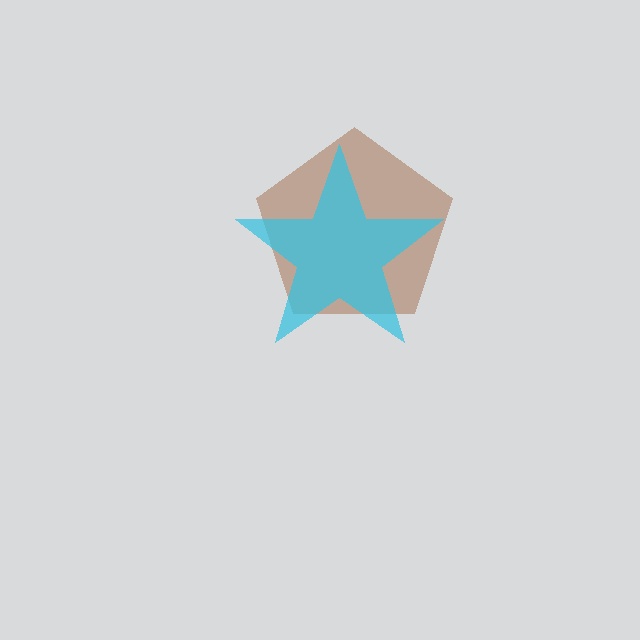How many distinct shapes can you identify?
There are 2 distinct shapes: a brown pentagon, a cyan star.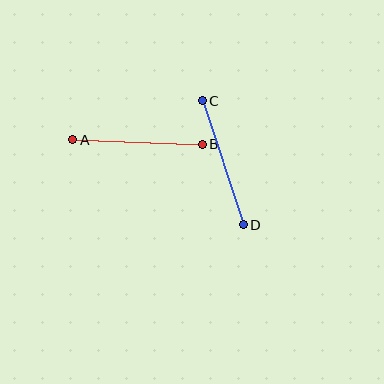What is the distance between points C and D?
The distance is approximately 131 pixels.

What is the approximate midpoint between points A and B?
The midpoint is at approximately (138, 142) pixels.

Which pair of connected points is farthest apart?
Points C and D are farthest apart.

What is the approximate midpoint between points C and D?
The midpoint is at approximately (223, 163) pixels.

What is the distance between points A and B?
The distance is approximately 130 pixels.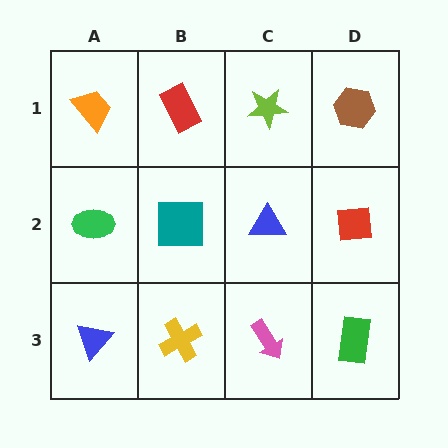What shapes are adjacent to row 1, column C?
A blue triangle (row 2, column C), a red rectangle (row 1, column B), a brown hexagon (row 1, column D).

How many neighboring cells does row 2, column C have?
4.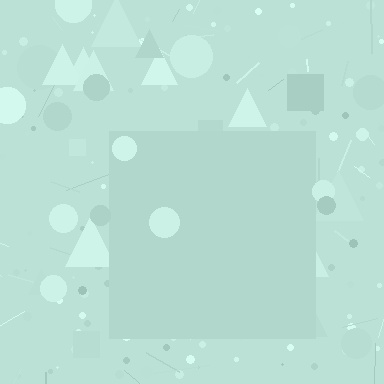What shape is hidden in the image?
A square is hidden in the image.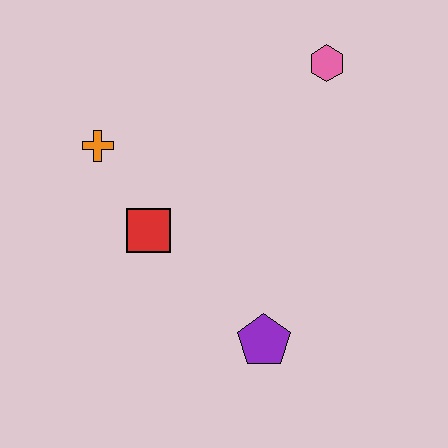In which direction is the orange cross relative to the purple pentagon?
The orange cross is above the purple pentagon.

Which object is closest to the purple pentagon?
The red square is closest to the purple pentagon.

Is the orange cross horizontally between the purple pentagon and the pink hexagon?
No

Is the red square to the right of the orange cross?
Yes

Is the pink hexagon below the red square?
No